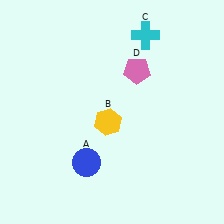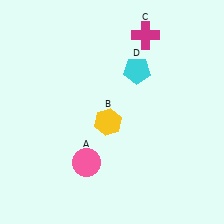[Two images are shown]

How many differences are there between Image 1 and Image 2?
There are 3 differences between the two images.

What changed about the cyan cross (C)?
In Image 1, C is cyan. In Image 2, it changed to magenta.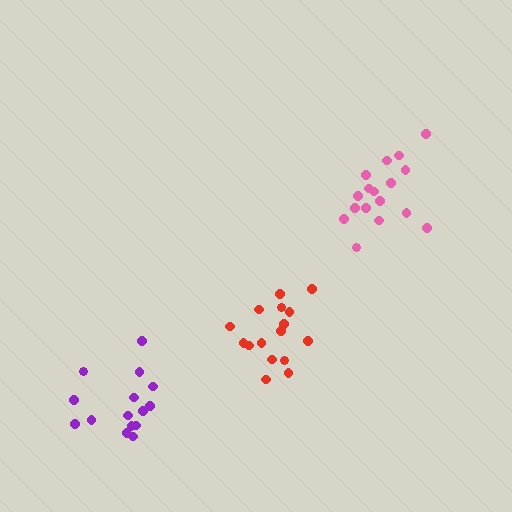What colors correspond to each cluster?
The clusters are colored: red, pink, purple.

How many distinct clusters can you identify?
There are 3 distinct clusters.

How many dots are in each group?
Group 1: 16 dots, Group 2: 17 dots, Group 3: 15 dots (48 total).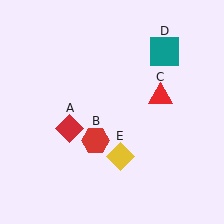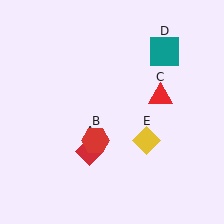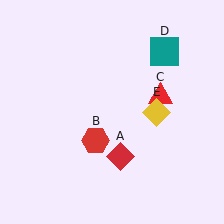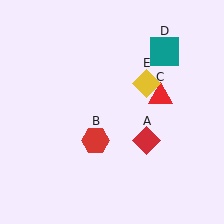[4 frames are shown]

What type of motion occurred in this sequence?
The red diamond (object A), yellow diamond (object E) rotated counterclockwise around the center of the scene.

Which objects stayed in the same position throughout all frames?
Red hexagon (object B) and red triangle (object C) and teal square (object D) remained stationary.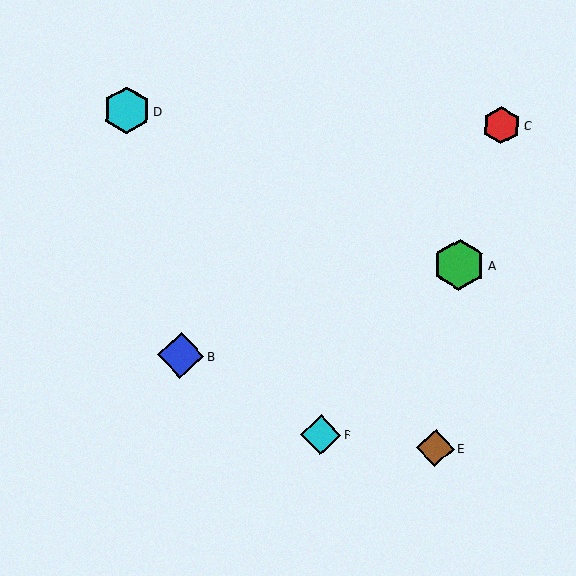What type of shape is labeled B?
Shape B is a blue diamond.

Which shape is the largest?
The green hexagon (labeled A) is the largest.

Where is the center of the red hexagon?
The center of the red hexagon is at (501, 125).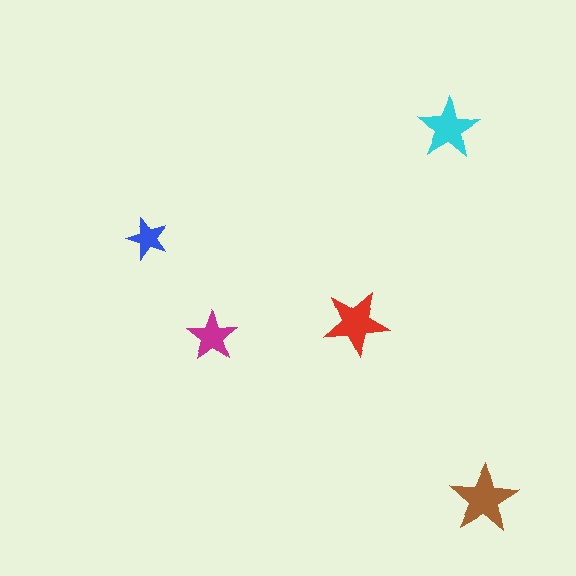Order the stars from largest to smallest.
the brown one, the red one, the cyan one, the magenta one, the blue one.